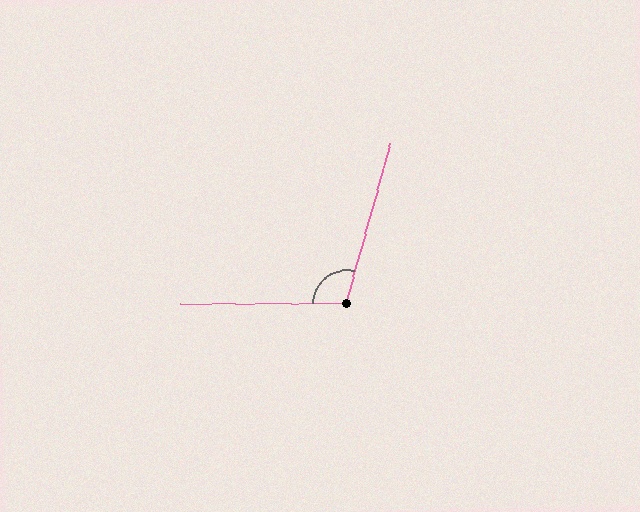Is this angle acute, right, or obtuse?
It is obtuse.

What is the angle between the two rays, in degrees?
Approximately 106 degrees.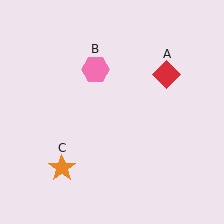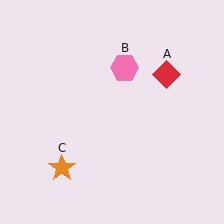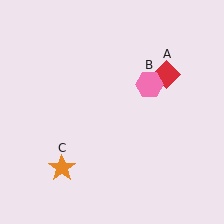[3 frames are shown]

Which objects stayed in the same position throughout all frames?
Red diamond (object A) and orange star (object C) remained stationary.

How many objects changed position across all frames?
1 object changed position: pink hexagon (object B).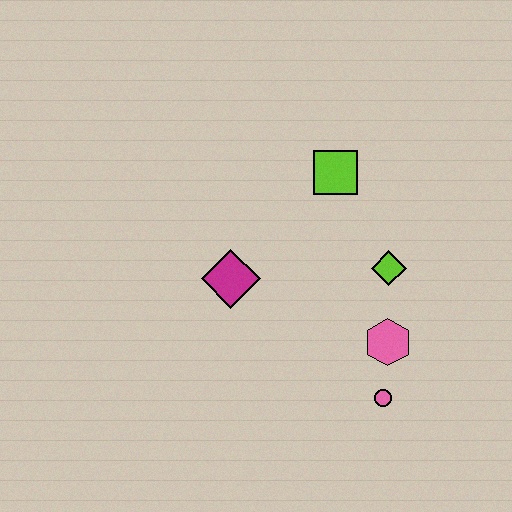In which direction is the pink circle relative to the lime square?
The pink circle is below the lime square.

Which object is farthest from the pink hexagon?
The lime square is farthest from the pink hexagon.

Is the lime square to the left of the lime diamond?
Yes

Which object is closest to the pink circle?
The pink hexagon is closest to the pink circle.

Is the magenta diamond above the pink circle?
Yes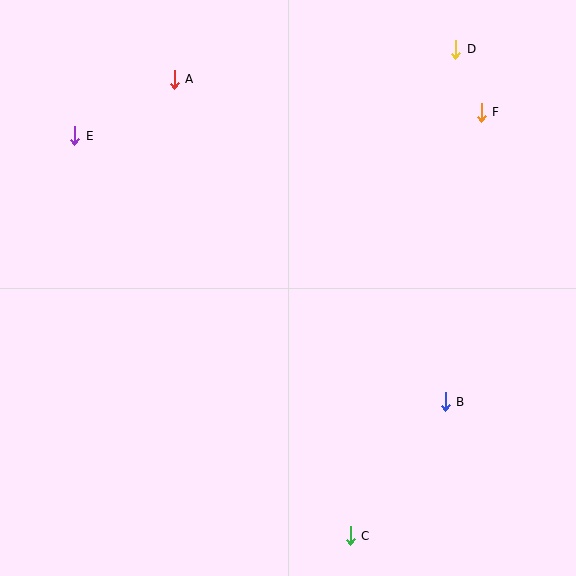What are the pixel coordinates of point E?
Point E is at (75, 136).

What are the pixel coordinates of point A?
Point A is at (174, 79).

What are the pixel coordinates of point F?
Point F is at (481, 112).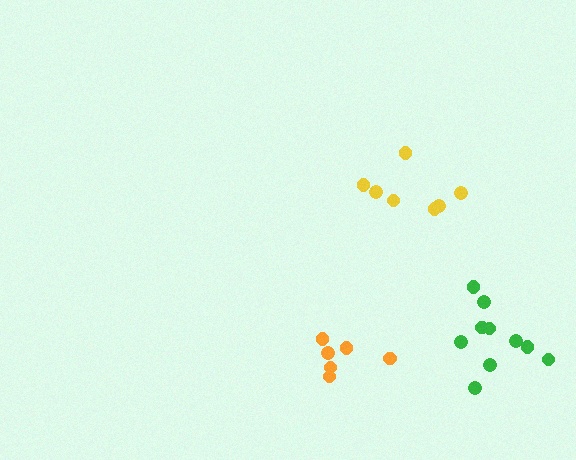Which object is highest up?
The yellow cluster is topmost.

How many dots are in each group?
Group 1: 7 dots, Group 2: 6 dots, Group 3: 10 dots (23 total).